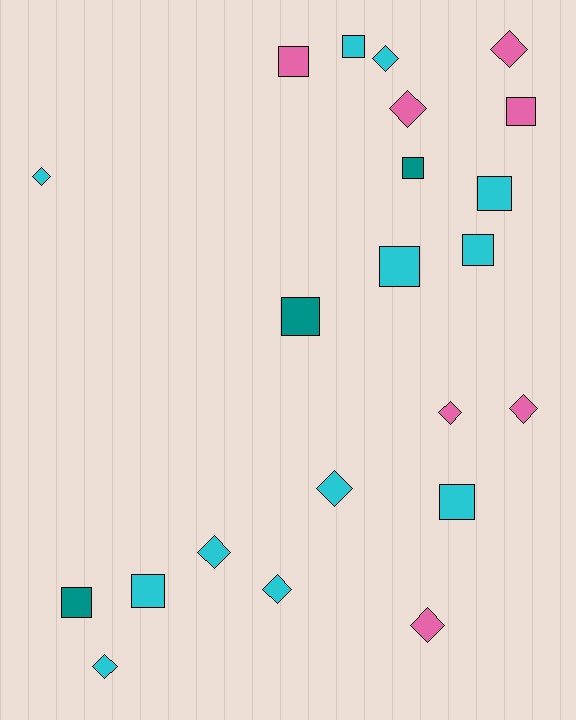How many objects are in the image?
There are 22 objects.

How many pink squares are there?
There are 2 pink squares.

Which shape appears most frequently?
Square, with 11 objects.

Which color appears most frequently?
Cyan, with 12 objects.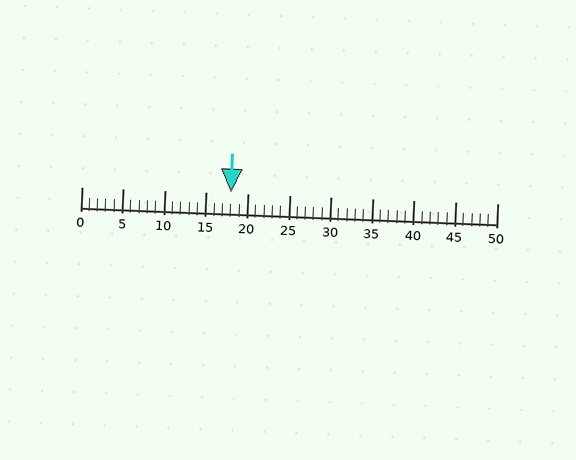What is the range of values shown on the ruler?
The ruler shows values from 0 to 50.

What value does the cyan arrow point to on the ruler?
The cyan arrow points to approximately 18.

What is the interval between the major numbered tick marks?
The major tick marks are spaced 5 units apart.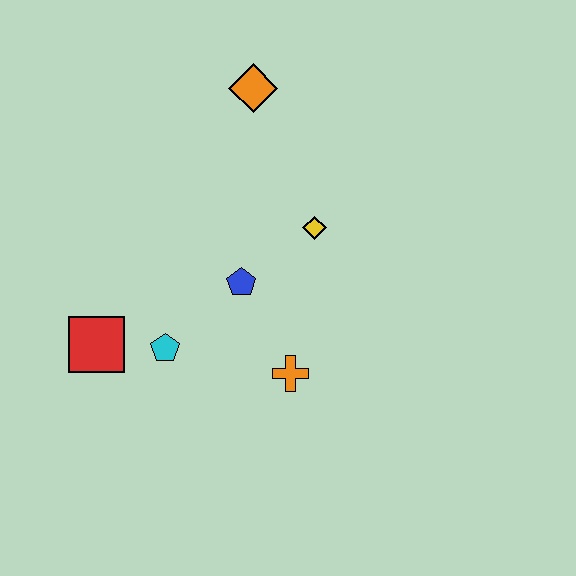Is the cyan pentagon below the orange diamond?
Yes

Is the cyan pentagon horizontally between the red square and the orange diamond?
Yes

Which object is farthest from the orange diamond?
The red square is farthest from the orange diamond.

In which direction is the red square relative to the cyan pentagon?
The red square is to the left of the cyan pentagon.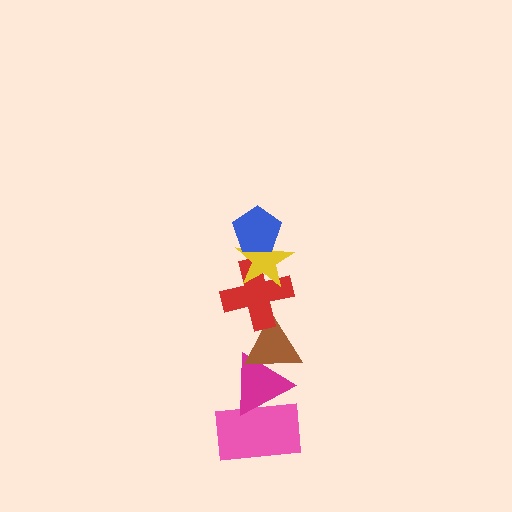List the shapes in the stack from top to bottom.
From top to bottom: the blue pentagon, the yellow star, the red cross, the brown triangle, the magenta triangle, the pink rectangle.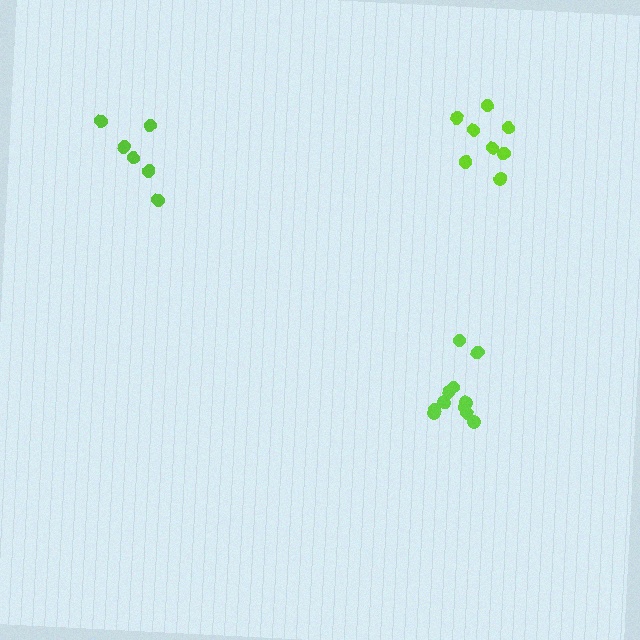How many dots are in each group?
Group 1: 8 dots, Group 2: 11 dots, Group 3: 6 dots (25 total).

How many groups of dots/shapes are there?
There are 3 groups.